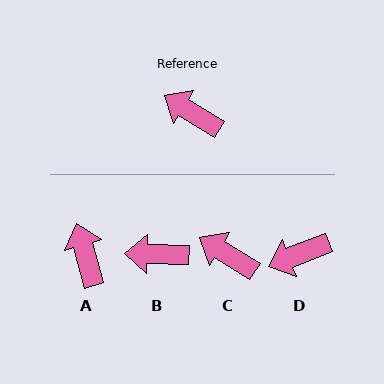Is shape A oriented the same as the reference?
No, it is off by about 43 degrees.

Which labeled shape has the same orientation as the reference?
C.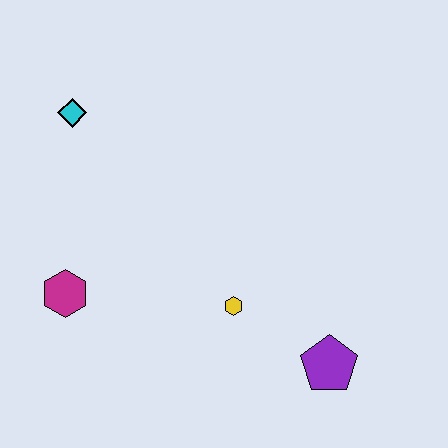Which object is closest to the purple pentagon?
The yellow hexagon is closest to the purple pentagon.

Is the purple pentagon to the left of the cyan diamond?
No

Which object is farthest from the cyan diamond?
The purple pentagon is farthest from the cyan diamond.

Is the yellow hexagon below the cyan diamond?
Yes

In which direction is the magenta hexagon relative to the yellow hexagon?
The magenta hexagon is to the left of the yellow hexagon.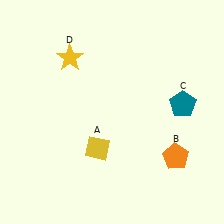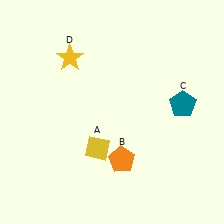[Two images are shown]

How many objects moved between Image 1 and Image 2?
1 object moved between the two images.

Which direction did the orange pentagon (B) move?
The orange pentagon (B) moved left.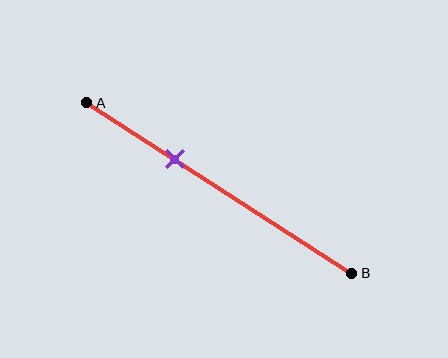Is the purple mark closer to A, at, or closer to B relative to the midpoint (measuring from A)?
The purple mark is closer to point A than the midpoint of segment AB.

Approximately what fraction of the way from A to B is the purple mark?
The purple mark is approximately 35% of the way from A to B.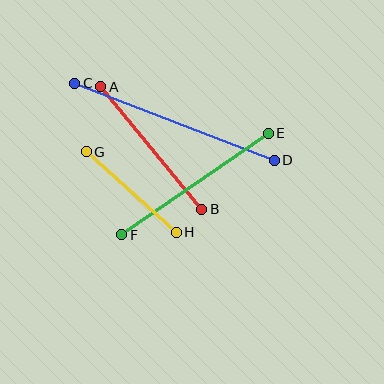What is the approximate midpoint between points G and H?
The midpoint is at approximately (131, 192) pixels.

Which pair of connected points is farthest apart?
Points C and D are farthest apart.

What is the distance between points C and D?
The distance is approximately 213 pixels.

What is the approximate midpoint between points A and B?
The midpoint is at approximately (151, 148) pixels.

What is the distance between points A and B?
The distance is approximately 159 pixels.